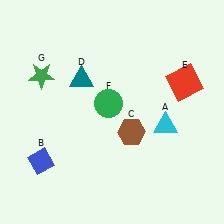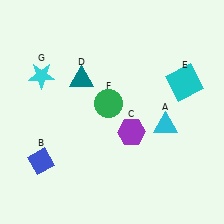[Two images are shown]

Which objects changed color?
C changed from brown to purple. E changed from red to cyan. G changed from green to cyan.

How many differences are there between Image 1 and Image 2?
There are 3 differences between the two images.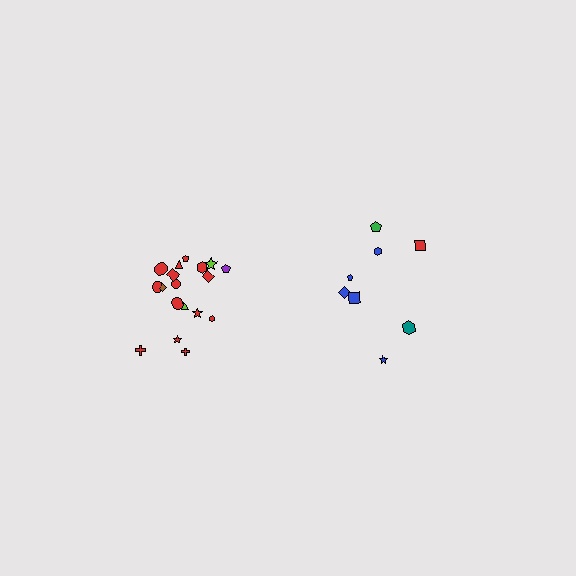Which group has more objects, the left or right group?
The left group.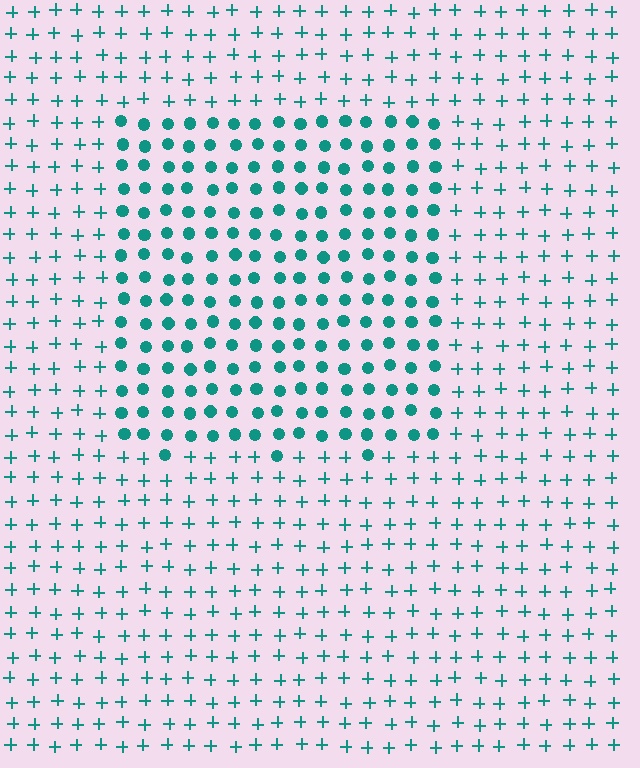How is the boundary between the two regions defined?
The boundary is defined by a change in element shape: circles inside vs. plus signs outside. All elements share the same color and spacing.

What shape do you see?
I see a rectangle.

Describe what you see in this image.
The image is filled with small teal elements arranged in a uniform grid. A rectangle-shaped region contains circles, while the surrounding area contains plus signs. The boundary is defined purely by the change in element shape.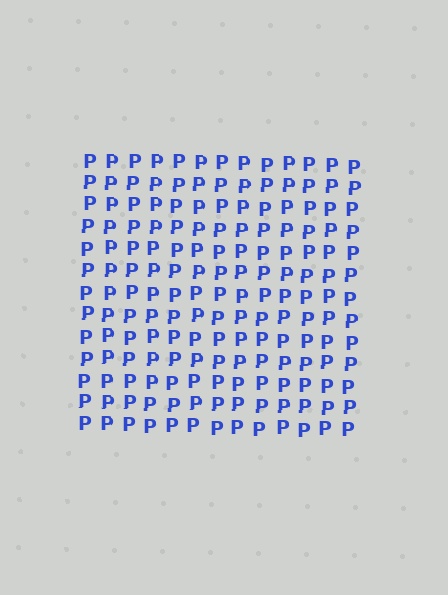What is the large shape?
The large shape is a square.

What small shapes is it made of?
It is made of small letter P's.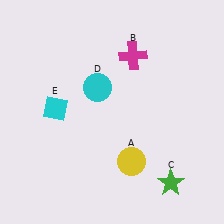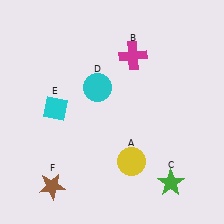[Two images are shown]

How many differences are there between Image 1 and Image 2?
There is 1 difference between the two images.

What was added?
A brown star (F) was added in Image 2.